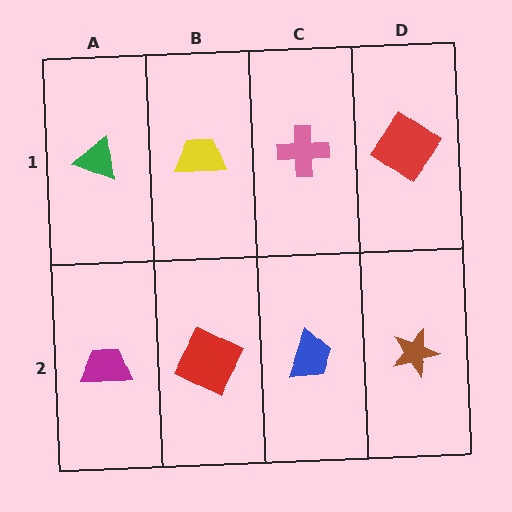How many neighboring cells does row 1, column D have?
2.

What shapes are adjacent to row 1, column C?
A blue trapezoid (row 2, column C), a yellow trapezoid (row 1, column B), a red diamond (row 1, column D).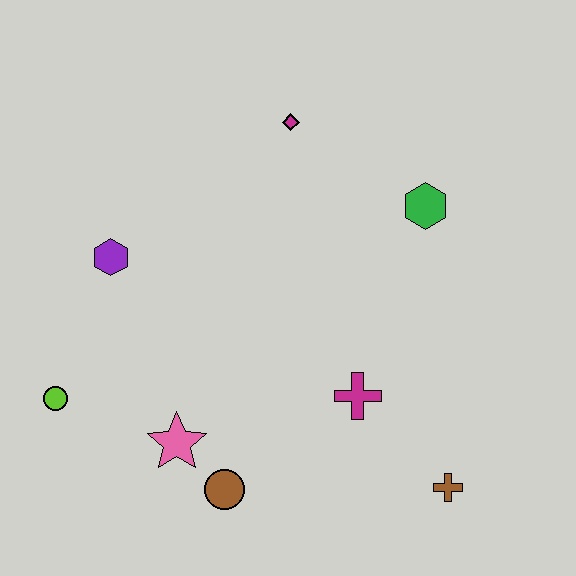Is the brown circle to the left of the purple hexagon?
No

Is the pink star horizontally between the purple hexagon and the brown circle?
Yes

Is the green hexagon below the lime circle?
No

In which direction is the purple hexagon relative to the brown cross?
The purple hexagon is to the left of the brown cross.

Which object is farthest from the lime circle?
The green hexagon is farthest from the lime circle.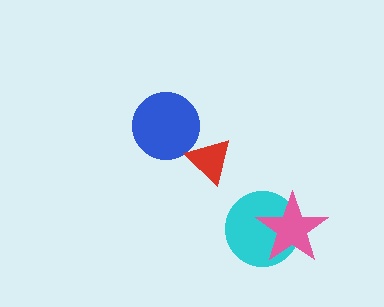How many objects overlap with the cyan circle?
1 object overlaps with the cyan circle.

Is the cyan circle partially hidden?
Yes, it is partially covered by another shape.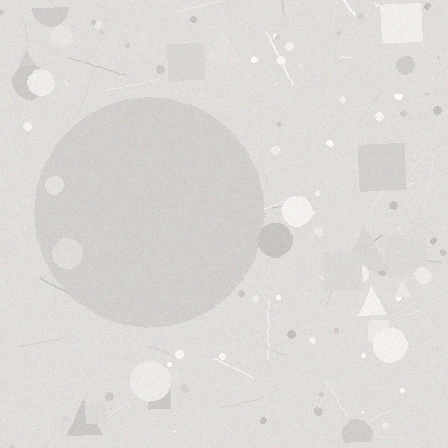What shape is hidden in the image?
A circle is hidden in the image.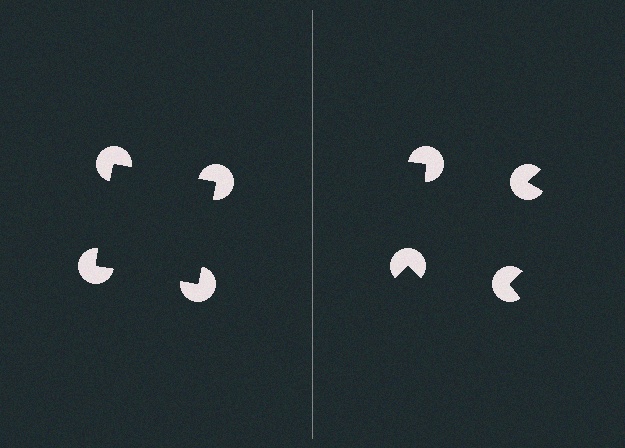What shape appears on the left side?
An illusory square.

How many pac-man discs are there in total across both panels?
8 — 4 on each side.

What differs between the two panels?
The pac-man discs are positioned identically on both sides; only the wedge orientations differ. On the left they align to a square; on the right they are misaligned.